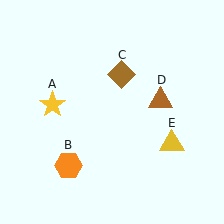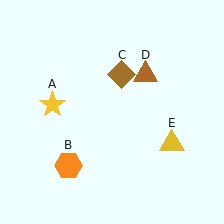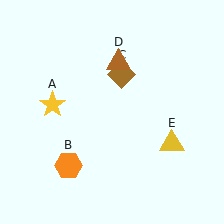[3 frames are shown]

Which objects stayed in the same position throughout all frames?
Yellow star (object A) and orange hexagon (object B) and brown diamond (object C) and yellow triangle (object E) remained stationary.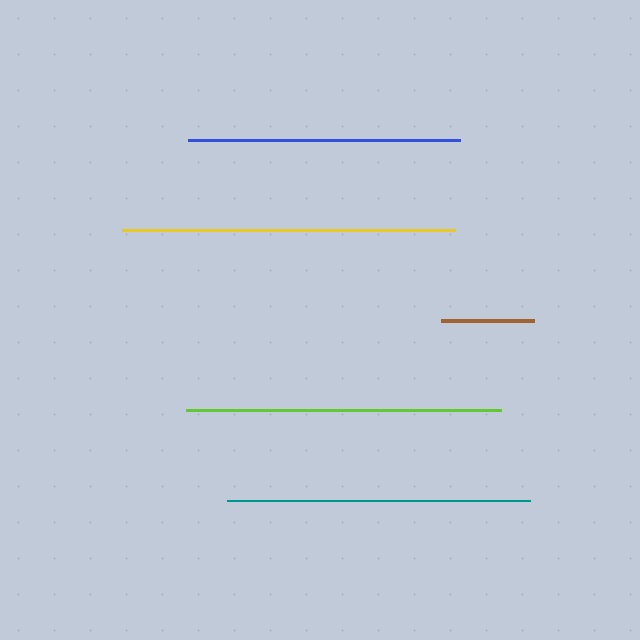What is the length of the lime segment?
The lime segment is approximately 315 pixels long.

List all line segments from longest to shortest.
From longest to shortest: yellow, lime, teal, blue, brown.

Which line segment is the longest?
The yellow line is the longest at approximately 333 pixels.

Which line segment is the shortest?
The brown line is the shortest at approximately 93 pixels.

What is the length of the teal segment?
The teal segment is approximately 303 pixels long.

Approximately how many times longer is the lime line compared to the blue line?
The lime line is approximately 1.2 times the length of the blue line.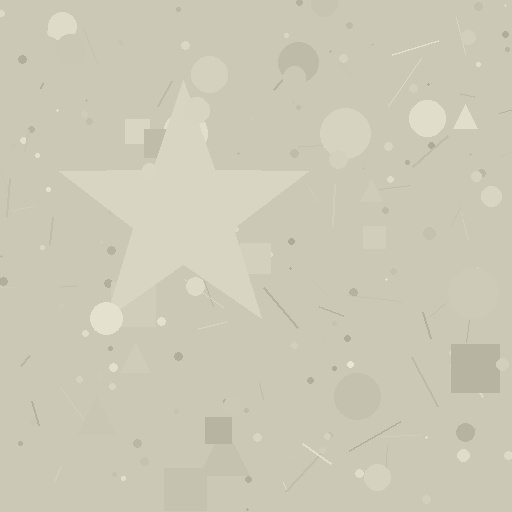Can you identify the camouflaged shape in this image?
The camouflaged shape is a star.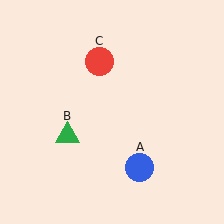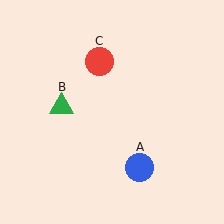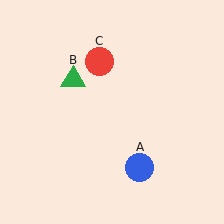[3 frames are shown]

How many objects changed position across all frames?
1 object changed position: green triangle (object B).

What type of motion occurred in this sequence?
The green triangle (object B) rotated clockwise around the center of the scene.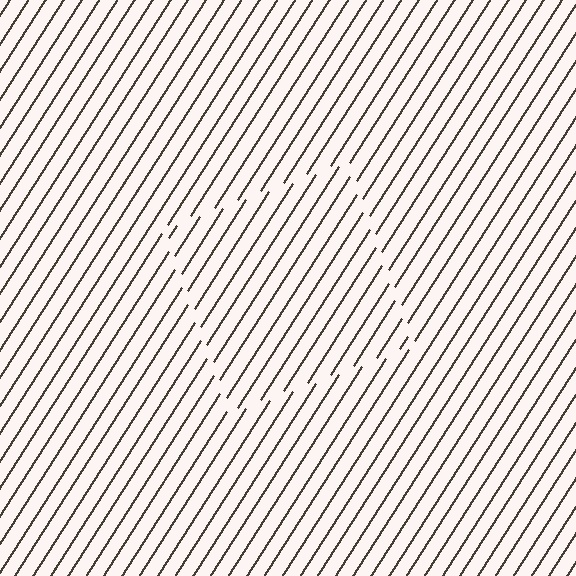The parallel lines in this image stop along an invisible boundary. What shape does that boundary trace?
An illusory square. The interior of the shape contains the same grating, shifted by half a period — the contour is defined by the phase discontinuity where line-ends from the inner and outer gratings abut.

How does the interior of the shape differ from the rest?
The interior of the shape contains the same grating, shifted by half a period — the contour is defined by the phase discontinuity where line-ends from the inner and outer gratings abut.